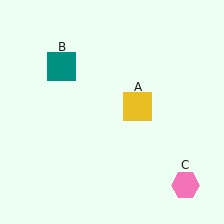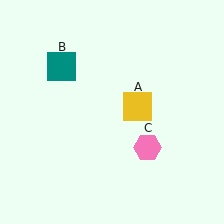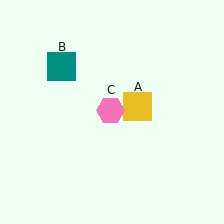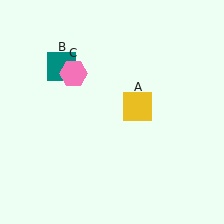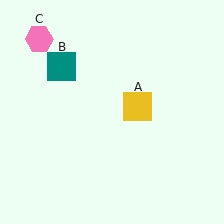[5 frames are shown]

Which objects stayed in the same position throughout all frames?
Yellow square (object A) and teal square (object B) remained stationary.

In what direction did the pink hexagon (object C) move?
The pink hexagon (object C) moved up and to the left.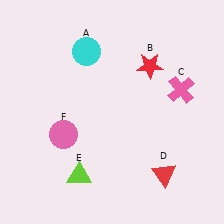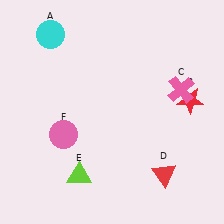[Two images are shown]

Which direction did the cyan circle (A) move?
The cyan circle (A) moved left.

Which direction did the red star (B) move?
The red star (B) moved right.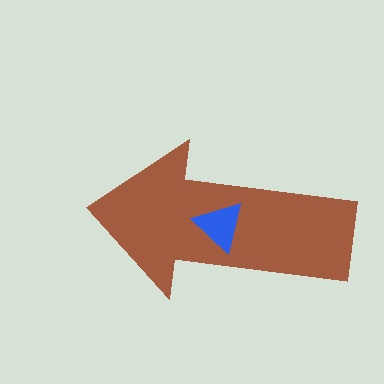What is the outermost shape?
The brown arrow.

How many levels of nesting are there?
2.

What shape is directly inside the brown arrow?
The blue triangle.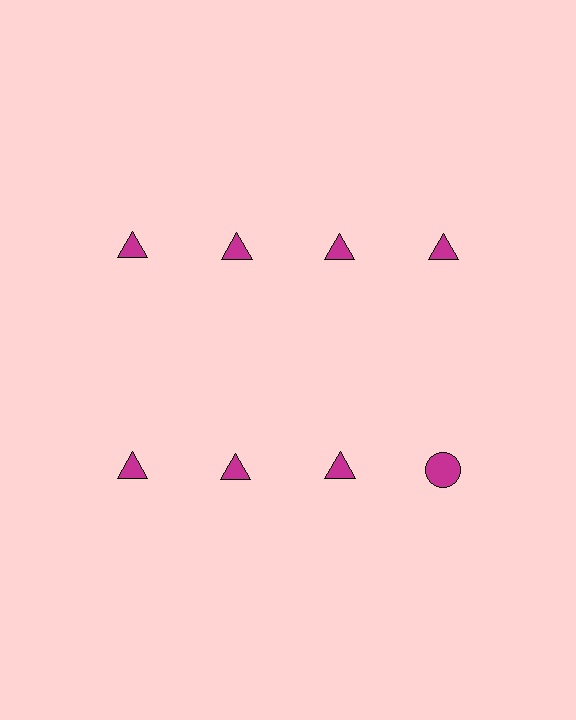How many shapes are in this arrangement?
There are 8 shapes arranged in a grid pattern.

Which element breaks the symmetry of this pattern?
The magenta circle in the second row, second from right column breaks the symmetry. All other shapes are magenta triangles.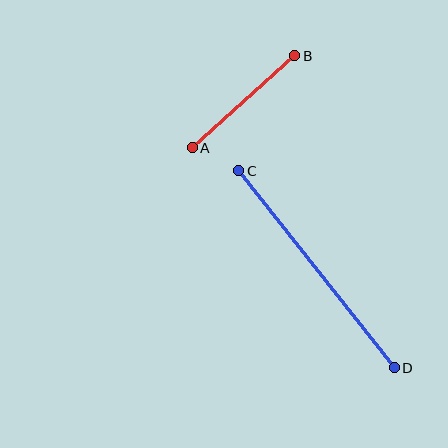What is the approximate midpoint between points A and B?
The midpoint is at approximately (243, 102) pixels.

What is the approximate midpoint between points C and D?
The midpoint is at approximately (317, 269) pixels.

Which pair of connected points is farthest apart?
Points C and D are farthest apart.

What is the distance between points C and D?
The distance is approximately 251 pixels.